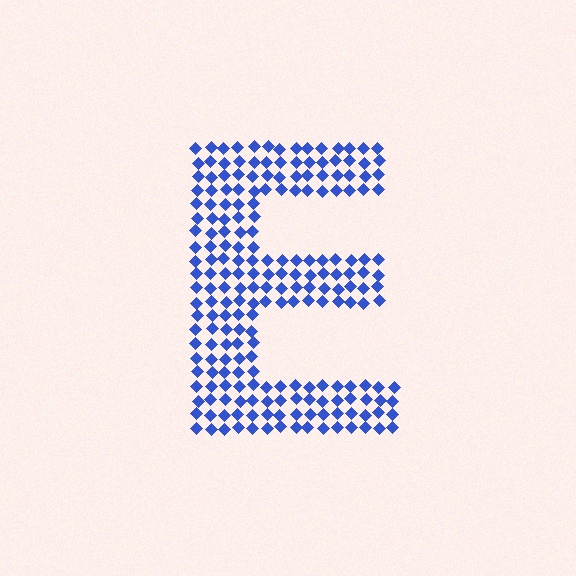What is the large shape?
The large shape is the letter E.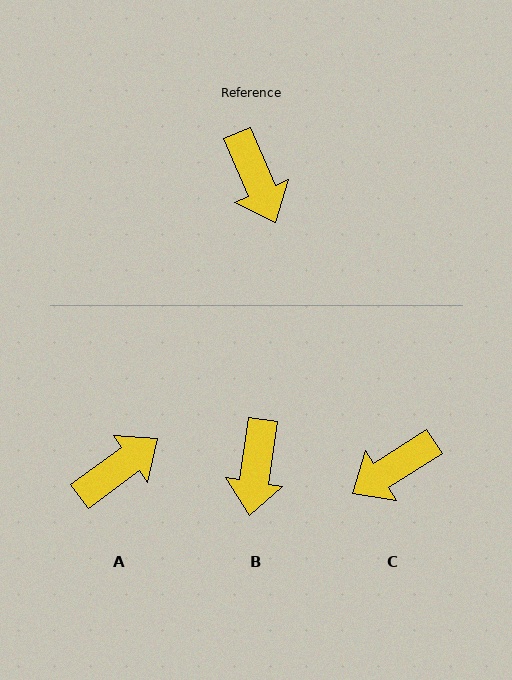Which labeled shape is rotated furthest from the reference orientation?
A, about 103 degrees away.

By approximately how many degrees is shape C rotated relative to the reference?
Approximately 81 degrees clockwise.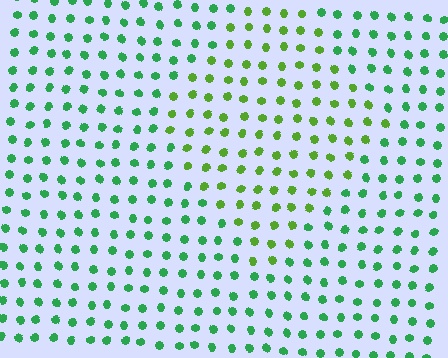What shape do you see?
I see a diamond.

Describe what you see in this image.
The image is filled with small green elements in a uniform arrangement. A diamond-shaped region is visible where the elements are tinted to a slightly different hue, forming a subtle color boundary.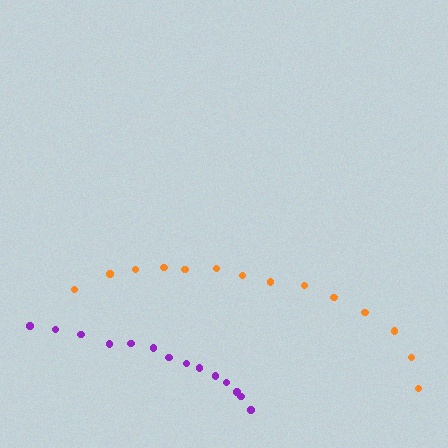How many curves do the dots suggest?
There are 2 distinct paths.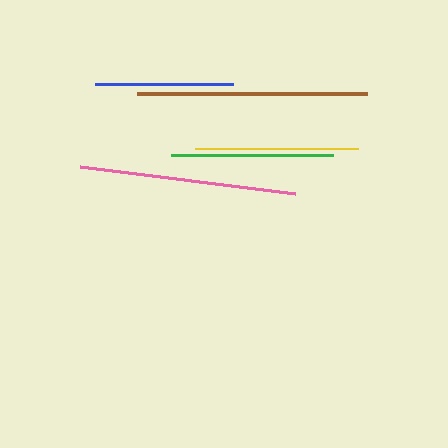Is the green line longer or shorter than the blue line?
The green line is longer than the blue line.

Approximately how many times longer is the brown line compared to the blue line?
The brown line is approximately 1.7 times the length of the blue line.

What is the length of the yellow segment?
The yellow segment is approximately 163 pixels long.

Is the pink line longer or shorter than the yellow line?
The pink line is longer than the yellow line.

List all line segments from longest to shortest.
From longest to shortest: brown, pink, yellow, green, blue.